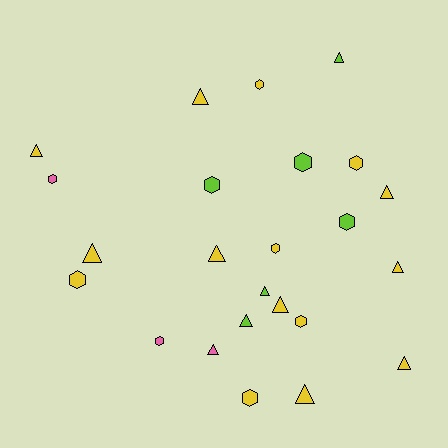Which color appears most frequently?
Yellow, with 15 objects.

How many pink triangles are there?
There is 1 pink triangle.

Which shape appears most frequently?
Triangle, with 13 objects.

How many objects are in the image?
There are 24 objects.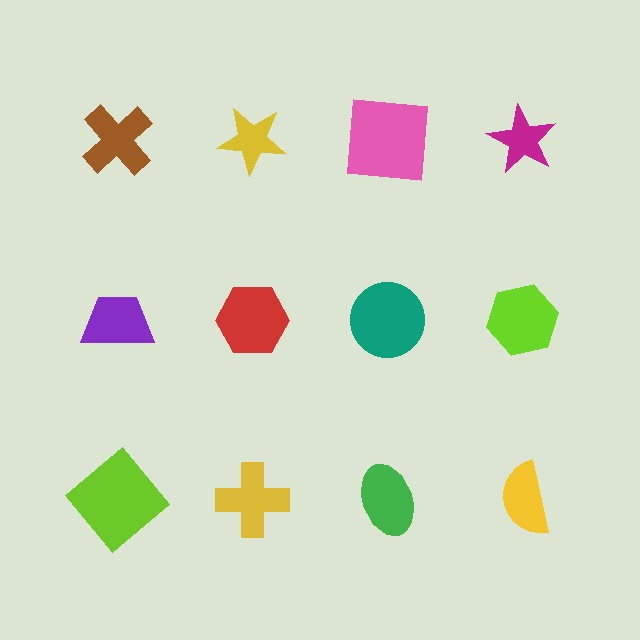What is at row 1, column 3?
A pink square.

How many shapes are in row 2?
4 shapes.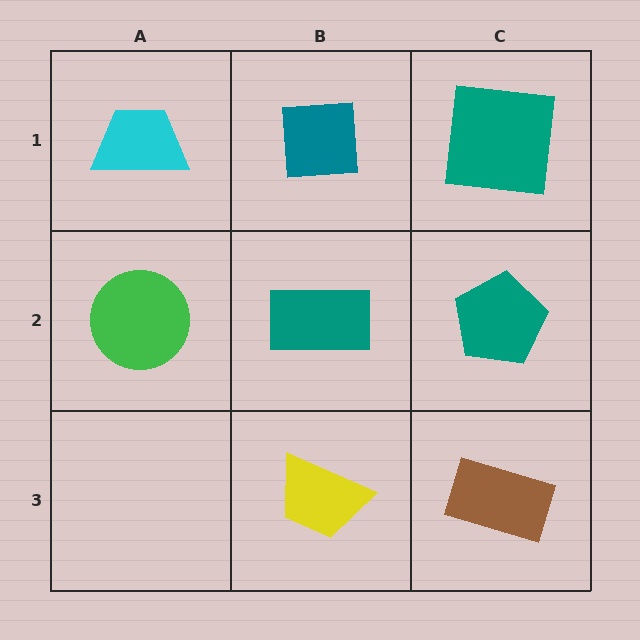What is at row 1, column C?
A teal square.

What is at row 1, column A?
A cyan trapezoid.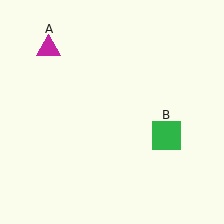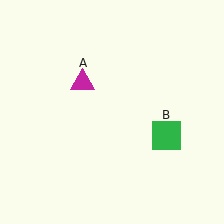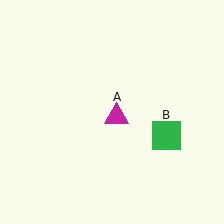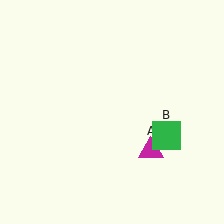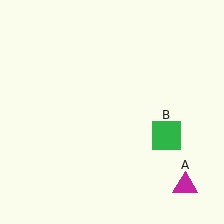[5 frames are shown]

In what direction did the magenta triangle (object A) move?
The magenta triangle (object A) moved down and to the right.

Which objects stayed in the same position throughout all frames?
Green square (object B) remained stationary.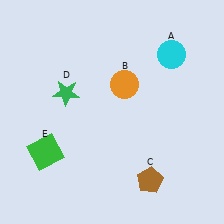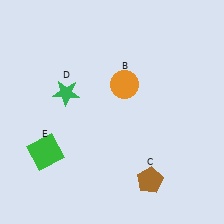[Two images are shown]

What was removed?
The cyan circle (A) was removed in Image 2.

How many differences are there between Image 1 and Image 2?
There is 1 difference between the two images.